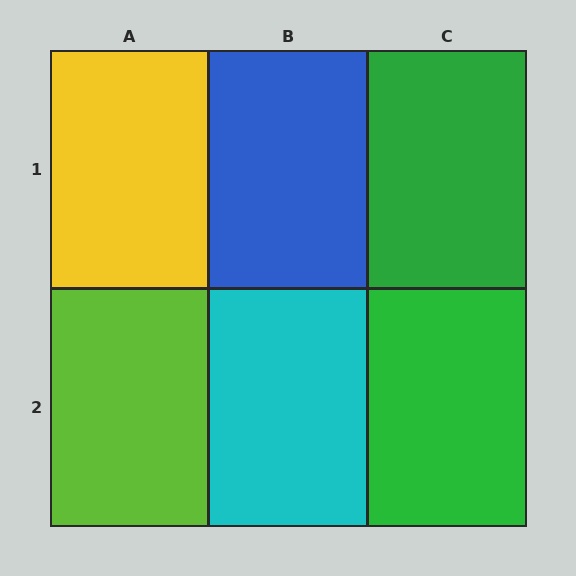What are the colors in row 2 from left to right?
Lime, cyan, green.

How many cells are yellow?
1 cell is yellow.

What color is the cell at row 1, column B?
Blue.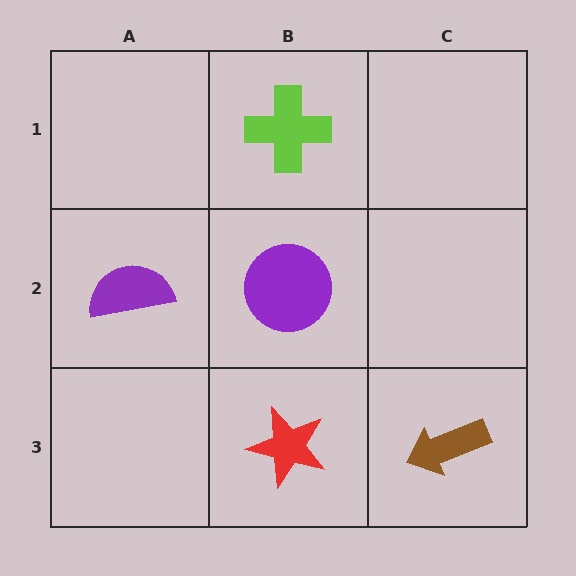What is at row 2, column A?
A purple semicircle.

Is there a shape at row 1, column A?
No, that cell is empty.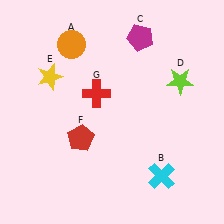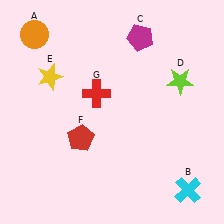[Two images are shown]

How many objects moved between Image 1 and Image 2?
2 objects moved between the two images.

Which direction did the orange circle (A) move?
The orange circle (A) moved left.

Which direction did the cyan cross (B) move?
The cyan cross (B) moved right.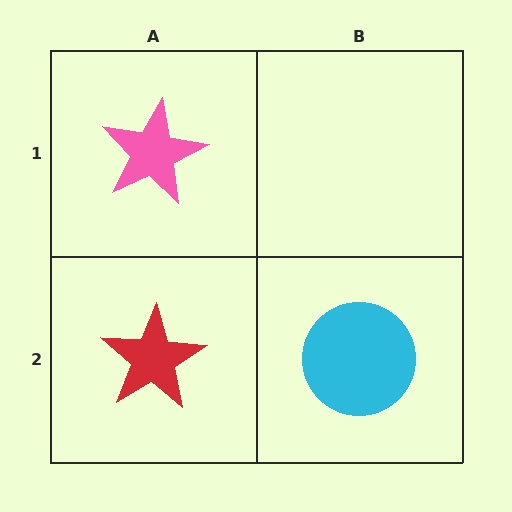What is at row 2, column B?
A cyan circle.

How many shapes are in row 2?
2 shapes.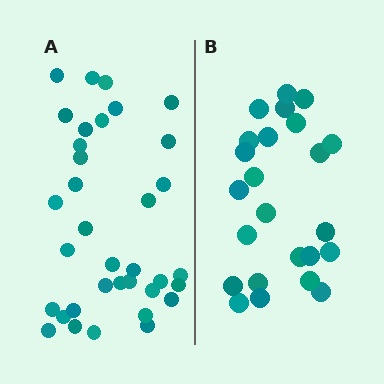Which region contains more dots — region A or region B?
Region A (the left region) has more dots.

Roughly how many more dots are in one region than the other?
Region A has roughly 12 or so more dots than region B.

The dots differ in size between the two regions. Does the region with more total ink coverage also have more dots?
No. Region B has more total ink coverage because its dots are larger, but region A actually contains more individual dots. Total area can be misleading — the number of items is what matters here.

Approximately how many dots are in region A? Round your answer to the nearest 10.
About 40 dots. (The exact count is 35, which rounds to 40.)